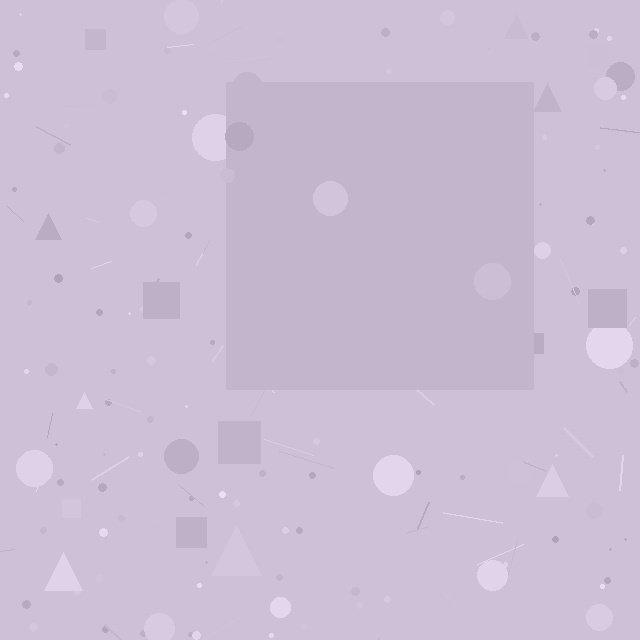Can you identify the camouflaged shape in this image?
The camouflaged shape is a square.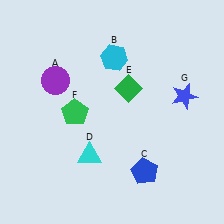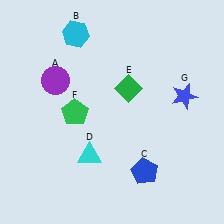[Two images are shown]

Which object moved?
The cyan hexagon (B) moved left.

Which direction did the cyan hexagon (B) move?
The cyan hexagon (B) moved left.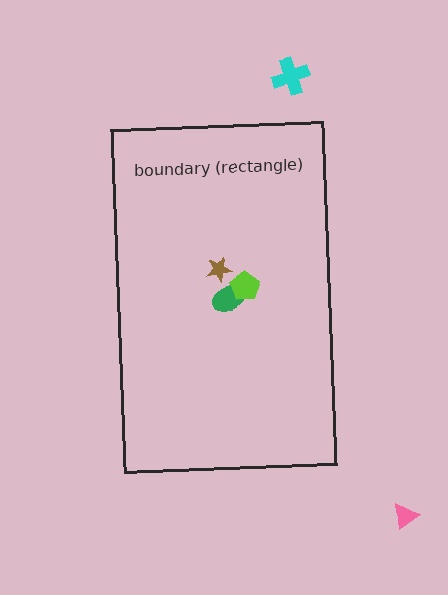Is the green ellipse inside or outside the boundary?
Inside.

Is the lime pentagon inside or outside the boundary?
Inside.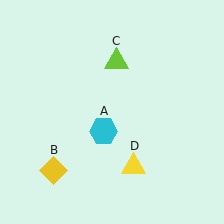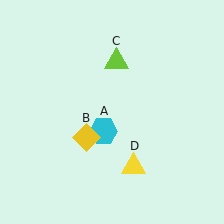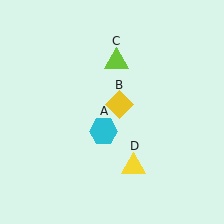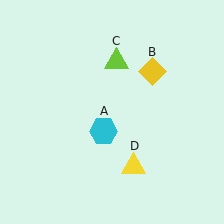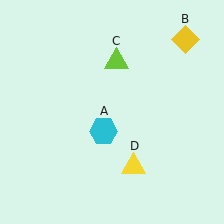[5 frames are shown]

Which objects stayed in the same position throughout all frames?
Cyan hexagon (object A) and lime triangle (object C) and yellow triangle (object D) remained stationary.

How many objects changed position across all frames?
1 object changed position: yellow diamond (object B).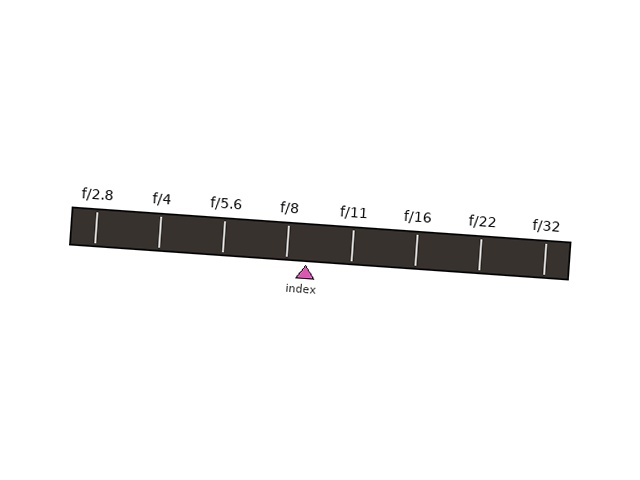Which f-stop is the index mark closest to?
The index mark is closest to f/8.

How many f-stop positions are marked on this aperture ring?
There are 8 f-stop positions marked.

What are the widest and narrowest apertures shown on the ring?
The widest aperture shown is f/2.8 and the narrowest is f/32.